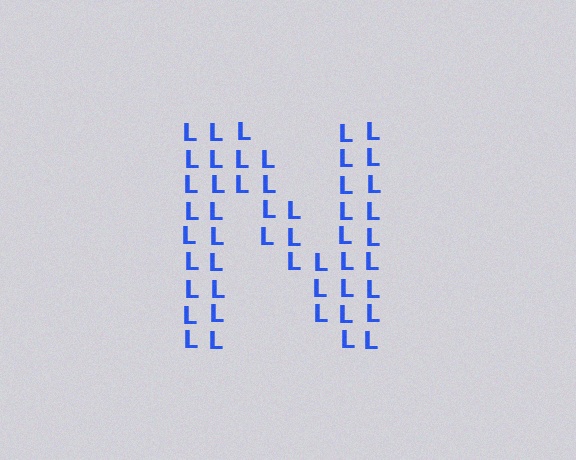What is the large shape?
The large shape is the letter N.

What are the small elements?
The small elements are letter L's.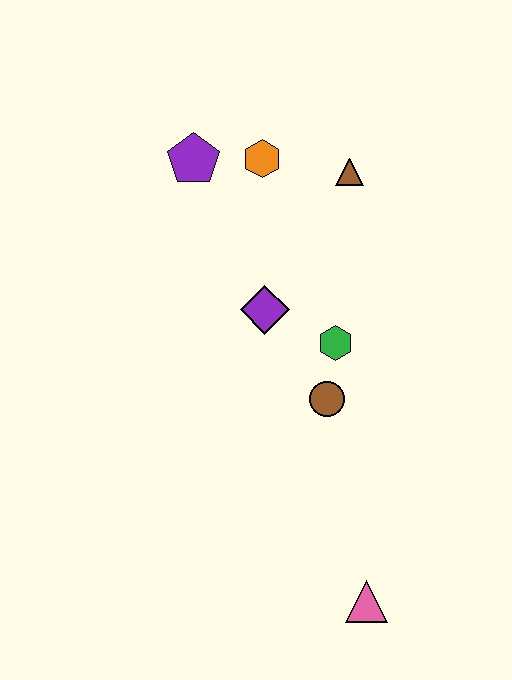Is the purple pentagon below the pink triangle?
No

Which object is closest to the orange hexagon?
The purple pentagon is closest to the orange hexagon.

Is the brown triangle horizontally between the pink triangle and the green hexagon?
Yes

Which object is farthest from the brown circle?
The purple pentagon is farthest from the brown circle.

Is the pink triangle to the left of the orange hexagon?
No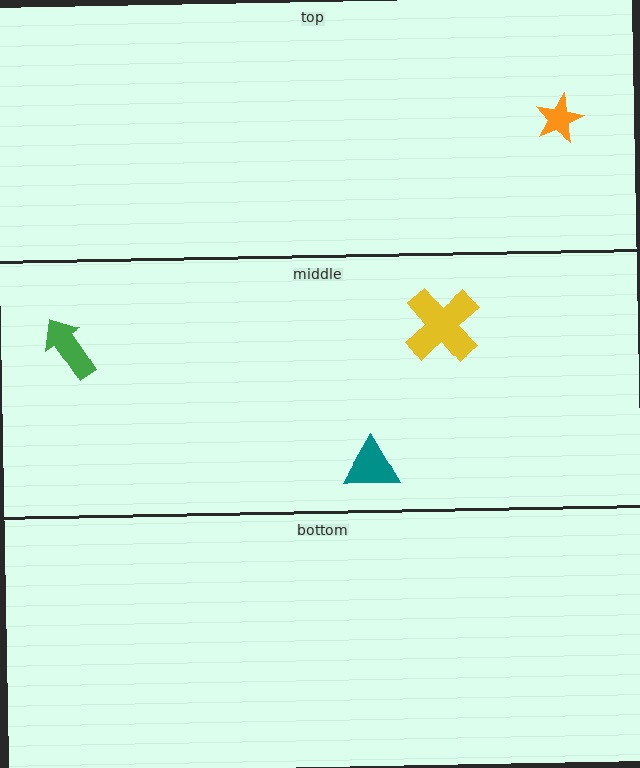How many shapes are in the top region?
1.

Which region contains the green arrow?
The middle region.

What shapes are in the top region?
The orange star.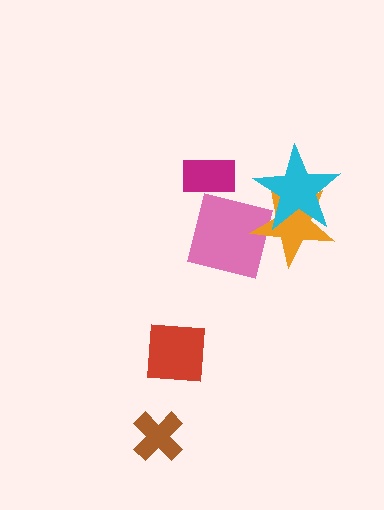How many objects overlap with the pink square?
1 object overlaps with the pink square.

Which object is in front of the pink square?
The orange star is in front of the pink square.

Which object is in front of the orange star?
The cyan star is in front of the orange star.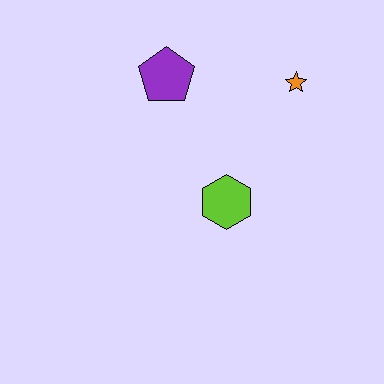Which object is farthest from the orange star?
The lime hexagon is farthest from the orange star.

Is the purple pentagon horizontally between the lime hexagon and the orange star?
No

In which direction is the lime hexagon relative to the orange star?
The lime hexagon is below the orange star.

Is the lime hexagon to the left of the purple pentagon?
No